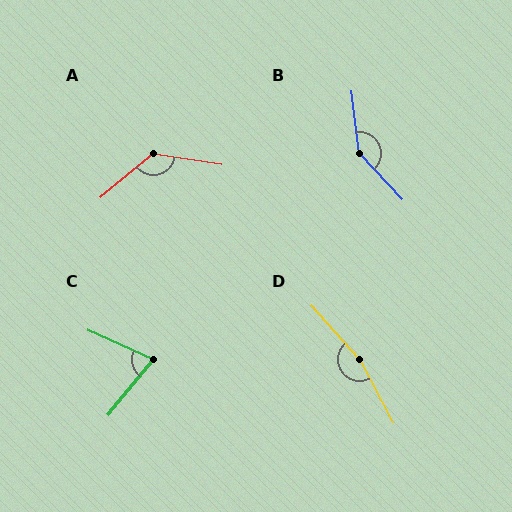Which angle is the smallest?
C, at approximately 74 degrees.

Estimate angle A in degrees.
Approximately 132 degrees.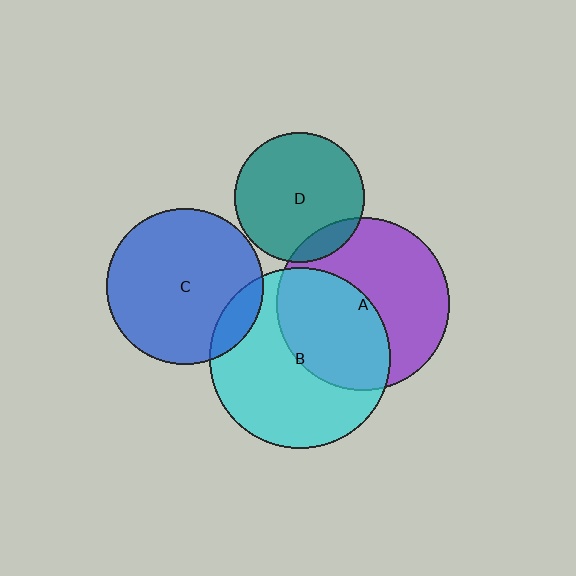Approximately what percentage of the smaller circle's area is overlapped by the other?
Approximately 10%.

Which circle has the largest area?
Circle B (cyan).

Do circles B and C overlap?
Yes.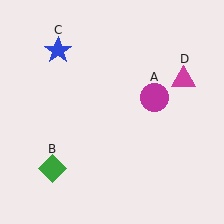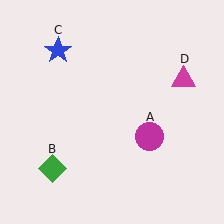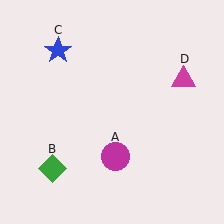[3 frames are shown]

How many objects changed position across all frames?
1 object changed position: magenta circle (object A).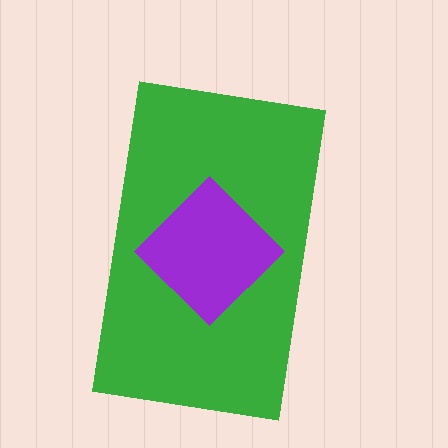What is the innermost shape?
The purple diamond.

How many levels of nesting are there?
2.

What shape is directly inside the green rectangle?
The purple diamond.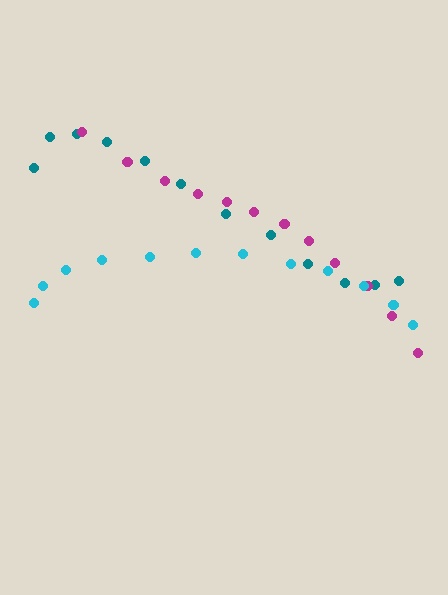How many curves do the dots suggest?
There are 3 distinct paths.